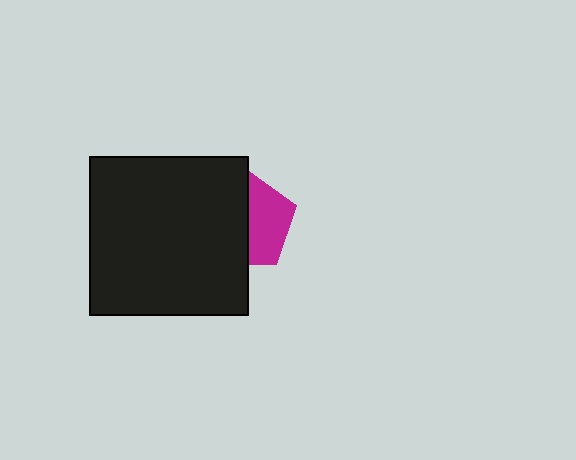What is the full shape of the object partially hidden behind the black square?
The partially hidden object is a magenta pentagon.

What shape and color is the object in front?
The object in front is a black square.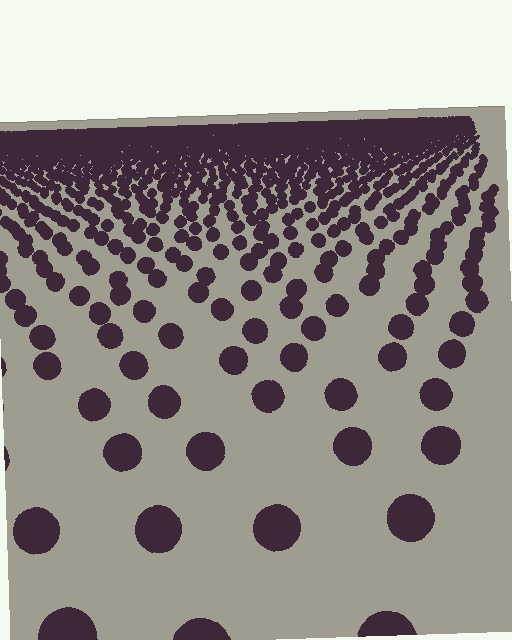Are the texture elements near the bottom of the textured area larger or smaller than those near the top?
Larger. Near the bottom, elements are closer to the viewer and appear at a bigger on-screen size.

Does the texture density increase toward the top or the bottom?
Density increases toward the top.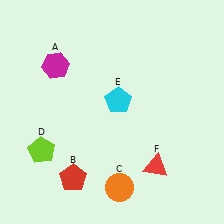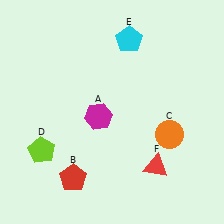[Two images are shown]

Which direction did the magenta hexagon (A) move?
The magenta hexagon (A) moved down.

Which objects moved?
The objects that moved are: the magenta hexagon (A), the orange circle (C), the cyan pentagon (E).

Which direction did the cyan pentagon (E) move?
The cyan pentagon (E) moved up.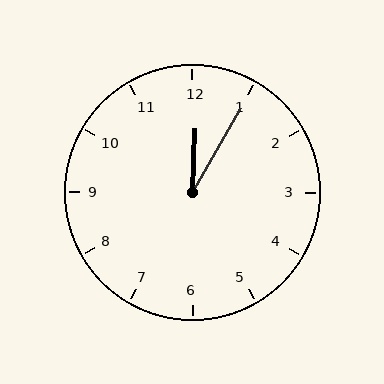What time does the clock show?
12:05.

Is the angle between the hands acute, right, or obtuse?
It is acute.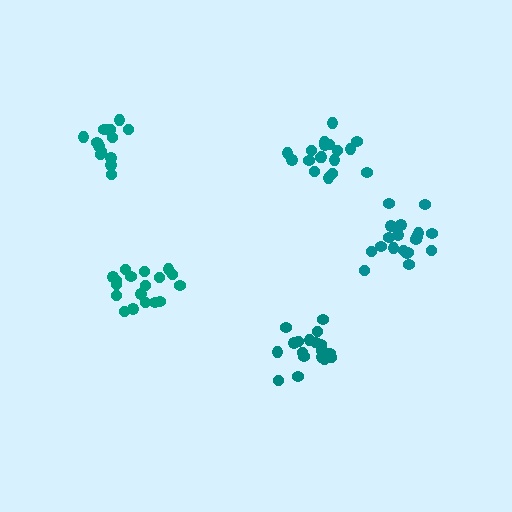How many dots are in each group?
Group 1: 20 dots, Group 2: 18 dots, Group 3: 19 dots, Group 4: 14 dots, Group 5: 18 dots (89 total).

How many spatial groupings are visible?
There are 5 spatial groupings.